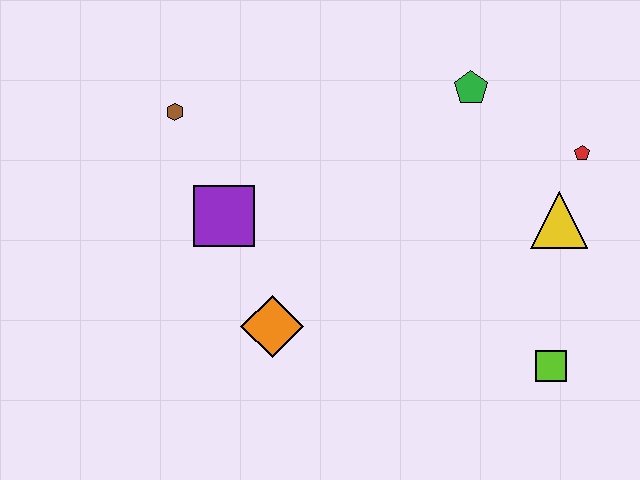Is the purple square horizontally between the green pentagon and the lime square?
No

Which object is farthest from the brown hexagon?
The lime square is farthest from the brown hexagon.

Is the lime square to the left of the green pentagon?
No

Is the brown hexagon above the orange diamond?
Yes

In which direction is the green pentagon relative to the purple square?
The green pentagon is to the right of the purple square.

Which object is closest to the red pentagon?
The yellow triangle is closest to the red pentagon.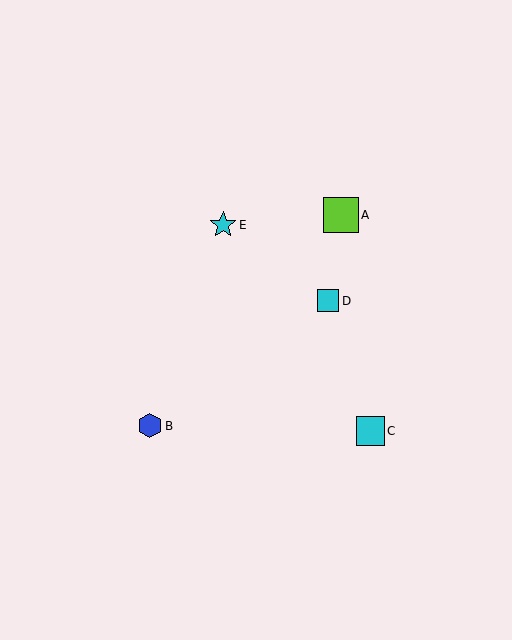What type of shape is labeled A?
Shape A is a lime square.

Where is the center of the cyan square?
The center of the cyan square is at (370, 431).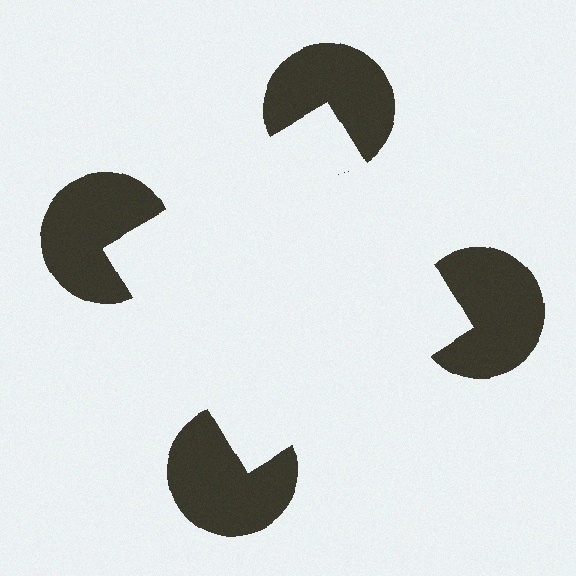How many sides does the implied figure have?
4 sides.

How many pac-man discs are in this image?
There are 4 — one at each vertex of the illusory square.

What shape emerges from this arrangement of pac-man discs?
An illusory square — its edges are inferred from the aligned wedge cuts in the pac-man discs, not physically drawn.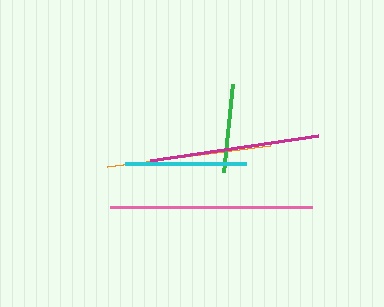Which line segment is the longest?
The pink line is the longest at approximately 202 pixels.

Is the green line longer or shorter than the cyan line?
The cyan line is longer than the green line.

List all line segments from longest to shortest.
From longest to shortest: pink, magenta, orange, cyan, green.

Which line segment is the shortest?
The green line is the shortest at approximately 88 pixels.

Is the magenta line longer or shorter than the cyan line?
The magenta line is longer than the cyan line.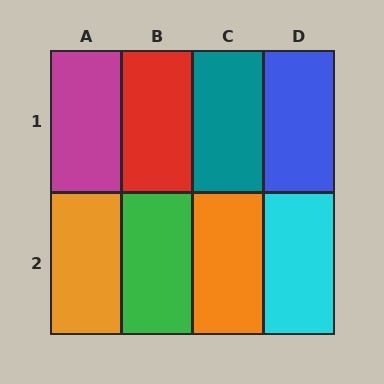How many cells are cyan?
1 cell is cyan.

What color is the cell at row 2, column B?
Green.